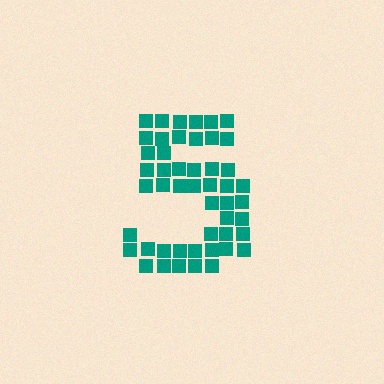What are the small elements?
The small elements are squares.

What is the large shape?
The large shape is the digit 5.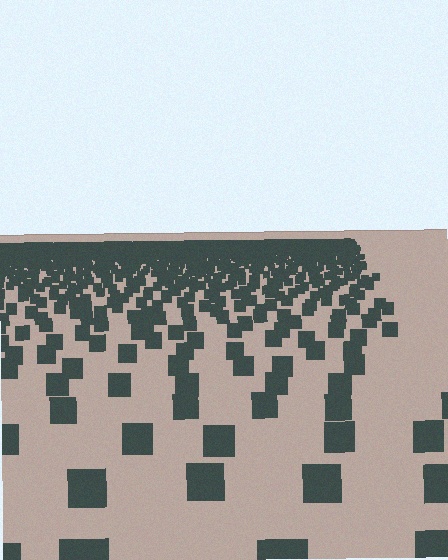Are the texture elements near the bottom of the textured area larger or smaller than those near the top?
Larger. Near the bottom, elements are closer to the viewer and appear at a bigger on-screen size.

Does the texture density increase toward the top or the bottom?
Density increases toward the top.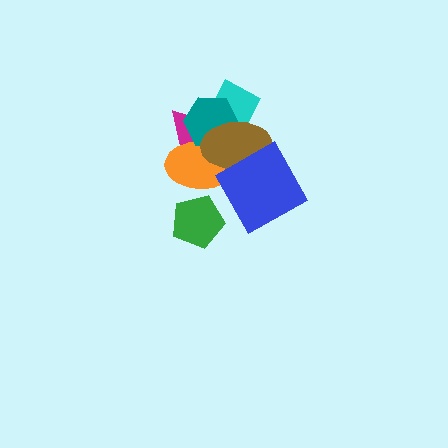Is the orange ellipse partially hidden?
Yes, it is partially covered by another shape.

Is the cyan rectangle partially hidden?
Yes, it is partially covered by another shape.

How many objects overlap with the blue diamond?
2 objects overlap with the blue diamond.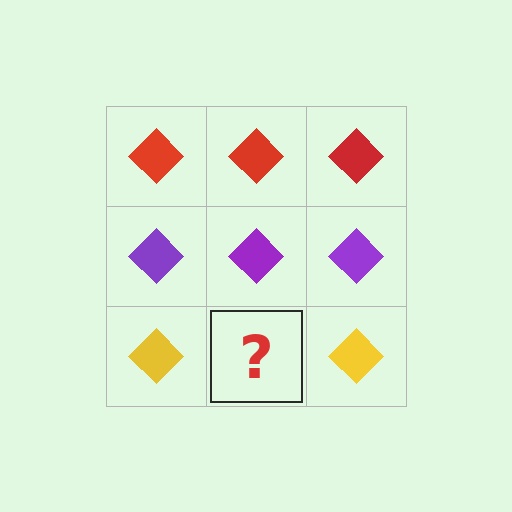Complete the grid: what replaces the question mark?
The question mark should be replaced with a yellow diamond.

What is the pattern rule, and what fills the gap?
The rule is that each row has a consistent color. The gap should be filled with a yellow diamond.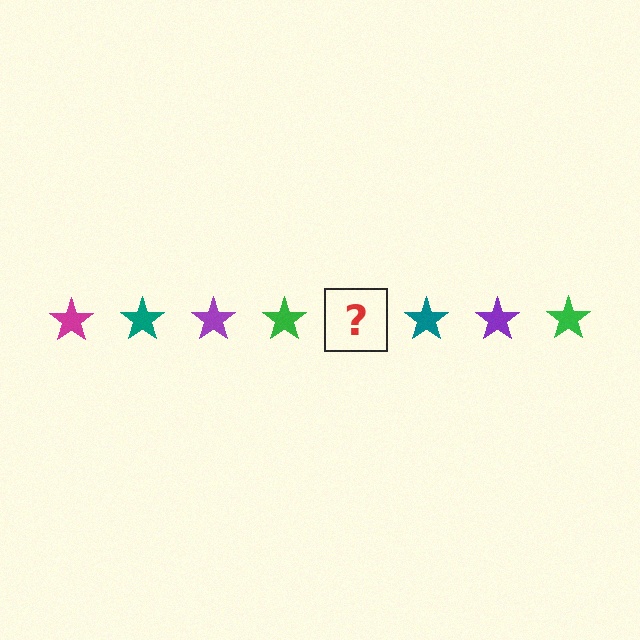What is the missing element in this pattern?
The missing element is a magenta star.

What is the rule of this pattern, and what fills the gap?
The rule is that the pattern cycles through magenta, teal, purple, green stars. The gap should be filled with a magenta star.